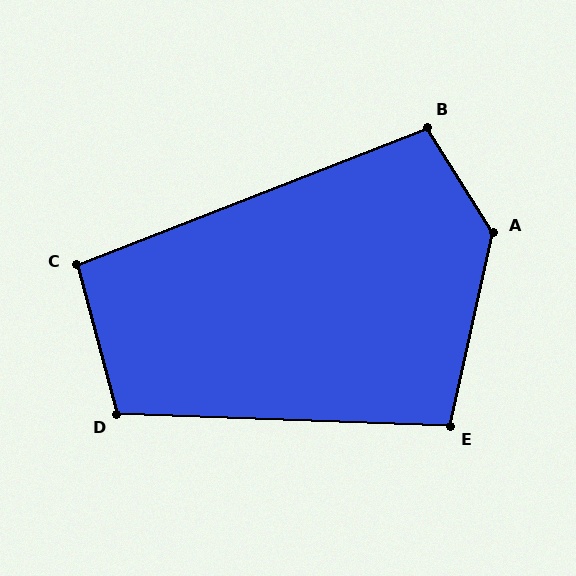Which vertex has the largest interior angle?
A, at approximately 135 degrees.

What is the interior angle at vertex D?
Approximately 107 degrees (obtuse).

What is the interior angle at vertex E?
Approximately 101 degrees (obtuse).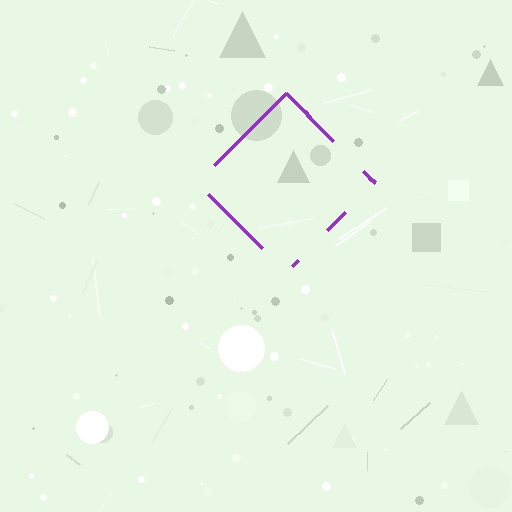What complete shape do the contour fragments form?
The contour fragments form a diamond.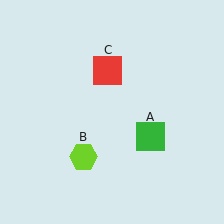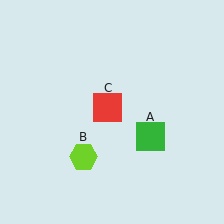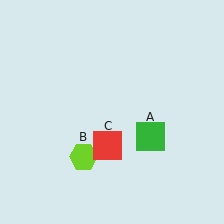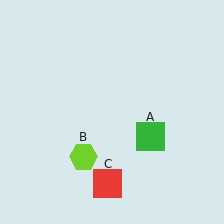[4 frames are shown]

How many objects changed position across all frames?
1 object changed position: red square (object C).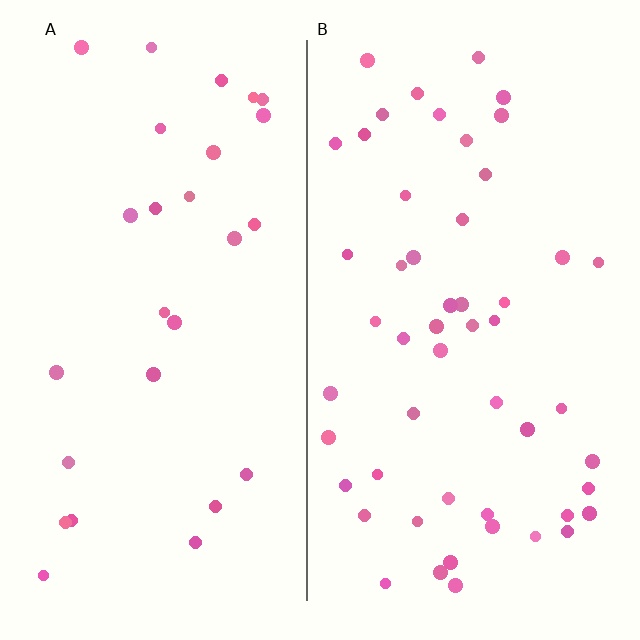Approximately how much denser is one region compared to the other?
Approximately 1.9× — region B over region A.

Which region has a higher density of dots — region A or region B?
B (the right).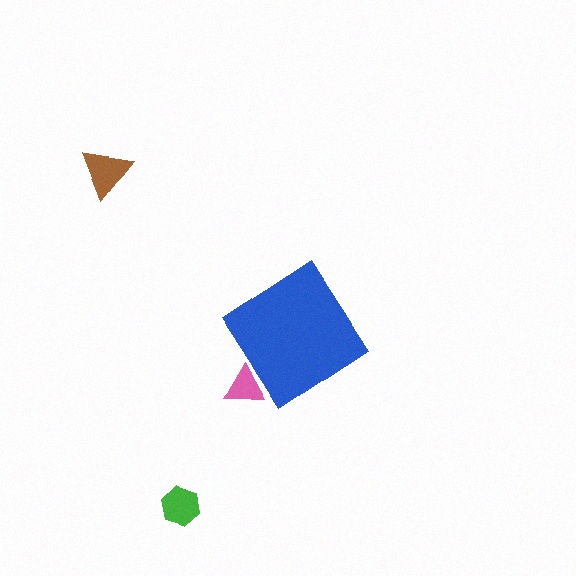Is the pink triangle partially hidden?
Yes, the pink triangle is partially hidden behind the blue diamond.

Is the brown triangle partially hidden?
No, the brown triangle is fully visible.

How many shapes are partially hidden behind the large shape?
1 shape is partially hidden.